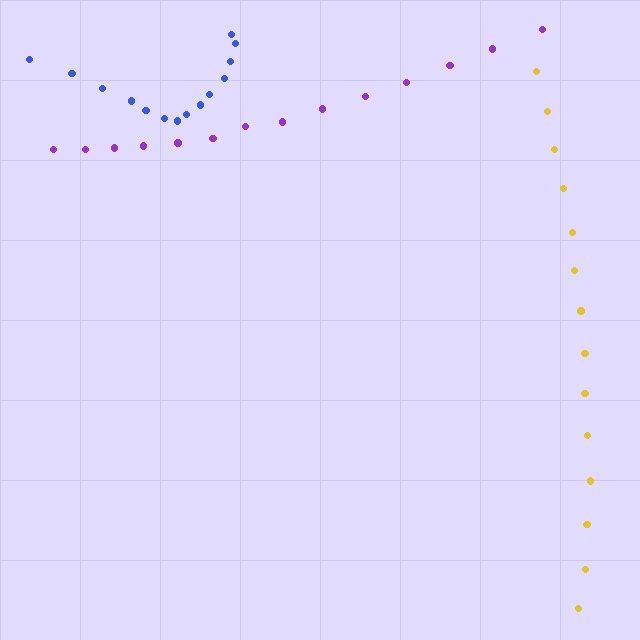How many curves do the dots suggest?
There are 3 distinct paths.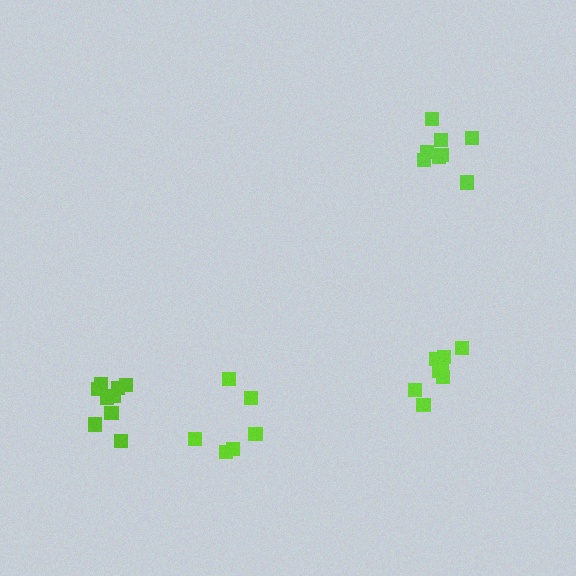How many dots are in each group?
Group 1: 8 dots, Group 2: 8 dots, Group 3: 6 dots, Group 4: 10 dots (32 total).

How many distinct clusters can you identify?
There are 4 distinct clusters.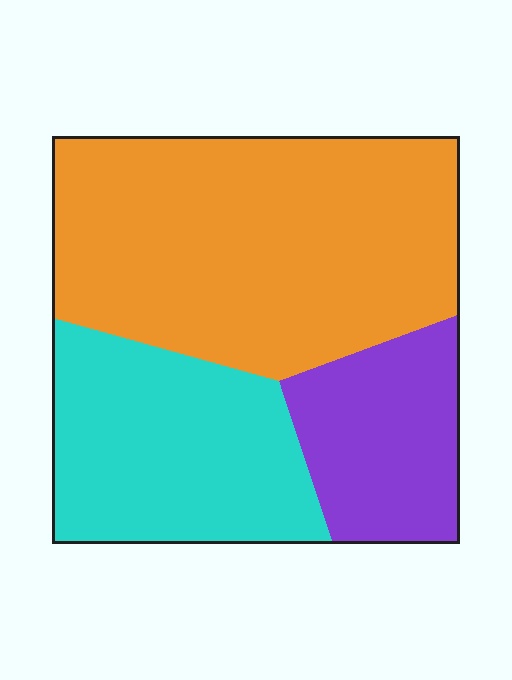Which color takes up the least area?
Purple, at roughly 20%.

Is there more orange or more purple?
Orange.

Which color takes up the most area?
Orange, at roughly 50%.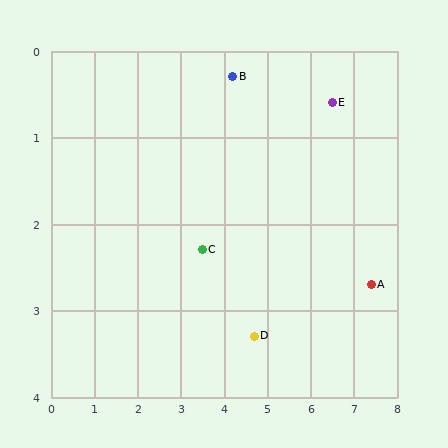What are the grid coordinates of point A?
Point A is at approximately (7.4, 2.7).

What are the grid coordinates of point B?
Point B is at approximately (4.2, 0.3).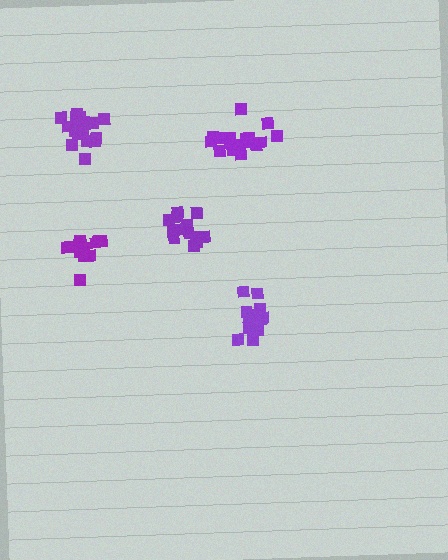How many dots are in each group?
Group 1: 16 dots, Group 2: 19 dots, Group 3: 18 dots, Group 4: 15 dots, Group 5: 14 dots (82 total).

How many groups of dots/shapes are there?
There are 5 groups.